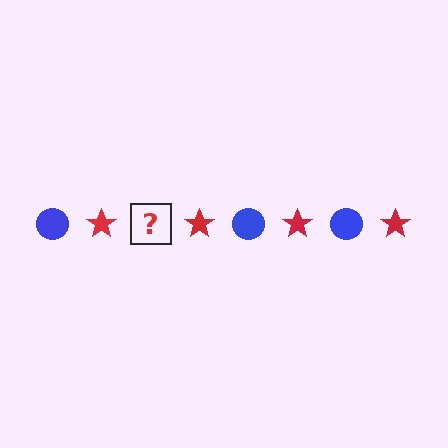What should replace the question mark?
The question mark should be replaced with a blue circle.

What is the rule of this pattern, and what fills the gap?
The rule is that the pattern alternates between blue circle and red star. The gap should be filled with a blue circle.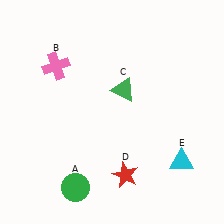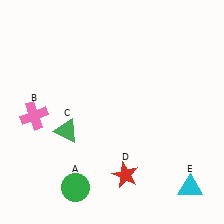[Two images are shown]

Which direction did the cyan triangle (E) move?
The cyan triangle (E) moved down.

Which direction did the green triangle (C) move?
The green triangle (C) moved left.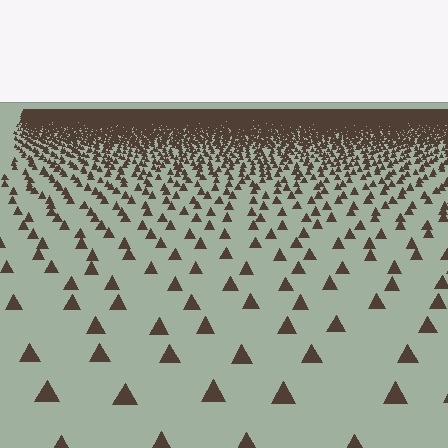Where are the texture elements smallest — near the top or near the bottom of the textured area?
Near the top.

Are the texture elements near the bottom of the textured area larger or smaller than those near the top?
Larger. Near the bottom, elements are closer to the viewer and appear at a bigger on-screen size.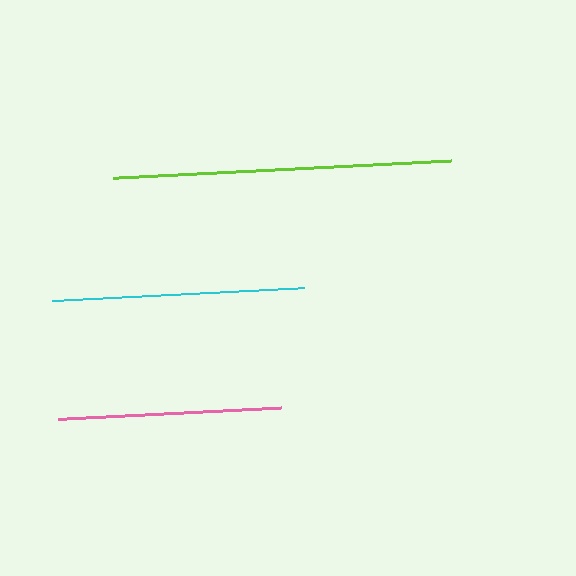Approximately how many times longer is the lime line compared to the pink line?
The lime line is approximately 1.5 times the length of the pink line.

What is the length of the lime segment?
The lime segment is approximately 338 pixels long.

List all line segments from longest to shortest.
From longest to shortest: lime, cyan, pink.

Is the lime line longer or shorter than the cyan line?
The lime line is longer than the cyan line.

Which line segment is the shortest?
The pink line is the shortest at approximately 222 pixels.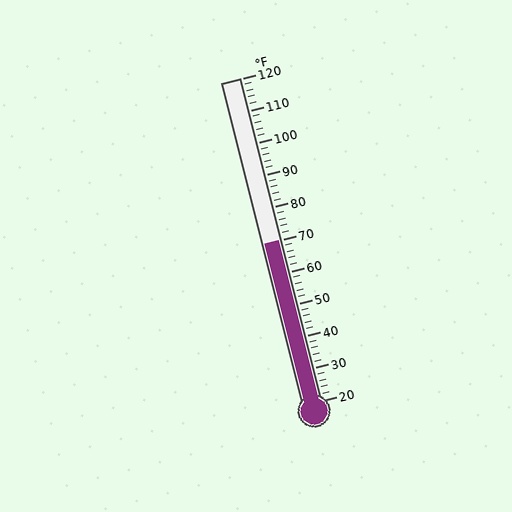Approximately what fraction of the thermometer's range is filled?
The thermometer is filled to approximately 50% of its range.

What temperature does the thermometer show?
The thermometer shows approximately 70°F.